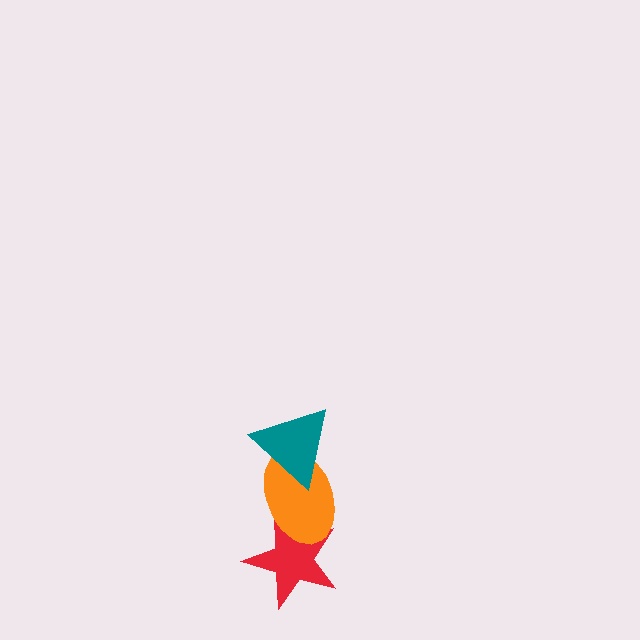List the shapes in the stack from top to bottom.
From top to bottom: the teal triangle, the orange ellipse, the red star.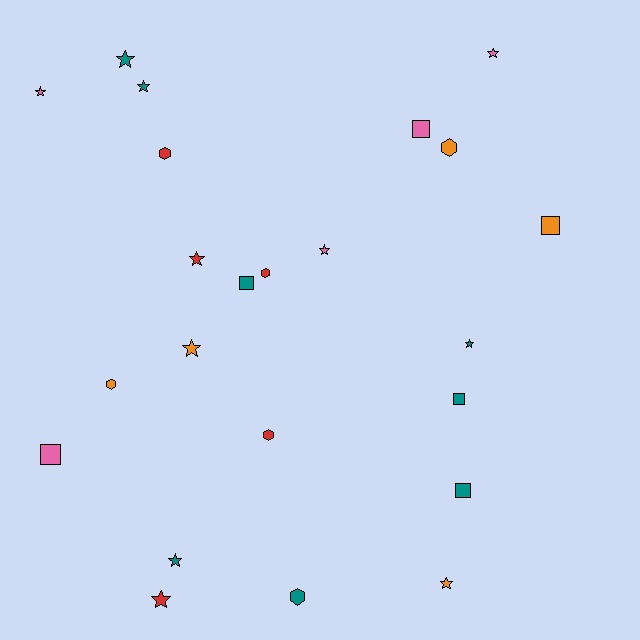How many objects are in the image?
There are 23 objects.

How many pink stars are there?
There are 3 pink stars.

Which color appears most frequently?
Teal, with 8 objects.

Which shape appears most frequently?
Star, with 11 objects.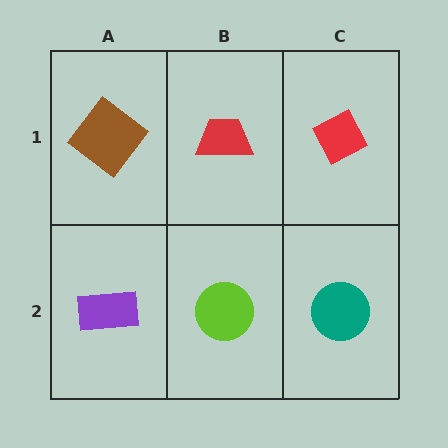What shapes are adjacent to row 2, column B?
A red trapezoid (row 1, column B), a purple rectangle (row 2, column A), a teal circle (row 2, column C).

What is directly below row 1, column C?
A teal circle.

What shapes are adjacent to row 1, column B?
A lime circle (row 2, column B), a brown diamond (row 1, column A), a red diamond (row 1, column C).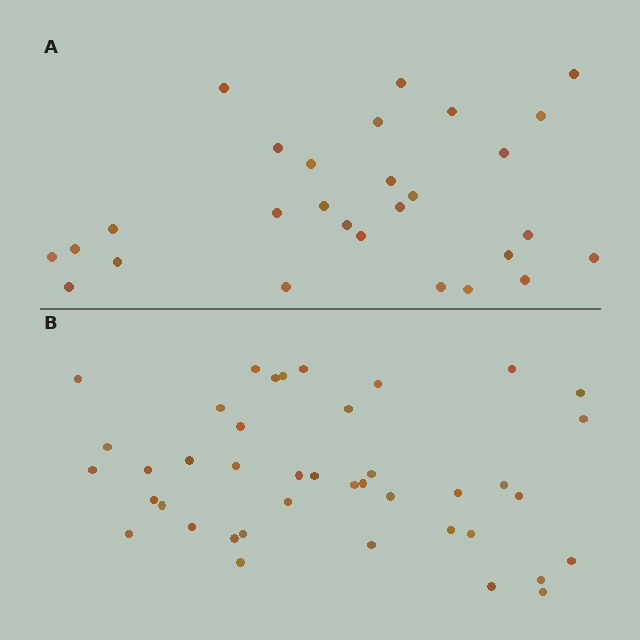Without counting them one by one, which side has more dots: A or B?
Region B (the bottom region) has more dots.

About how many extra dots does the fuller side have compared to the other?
Region B has approximately 15 more dots than region A.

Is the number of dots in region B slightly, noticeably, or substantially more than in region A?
Region B has substantially more. The ratio is roughly 1.5 to 1.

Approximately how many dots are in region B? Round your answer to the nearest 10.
About 40 dots. (The exact count is 41, which rounds to 40.)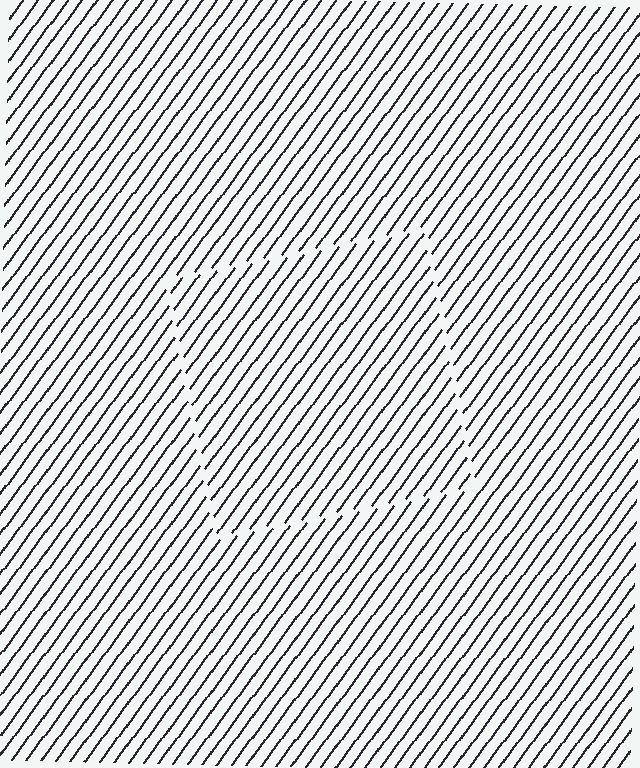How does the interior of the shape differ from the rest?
The interior of the shape contains the same grating, shifted by half a period — the contour is defined by the phase discontinuity where line-ends from the inner and outer gratings abut.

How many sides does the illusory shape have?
4 sides — the line-ends trace a square.